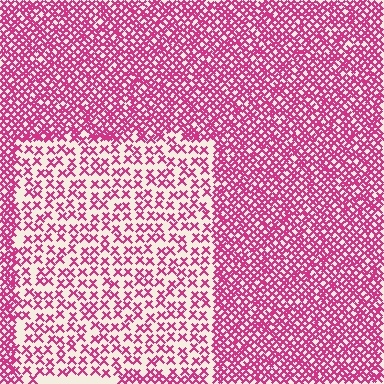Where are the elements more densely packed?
The elements are more densely packed outside the rectangle boundary.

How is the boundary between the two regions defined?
The boundary is defined by a change in element density (approximately 2.3x ratio). All elements are the same color, size, and shape.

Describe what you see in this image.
The image contains small magenta elements arranged at two different densities. A rectangle-shaped region is visible where the elements are less densely packed than the surrounding area.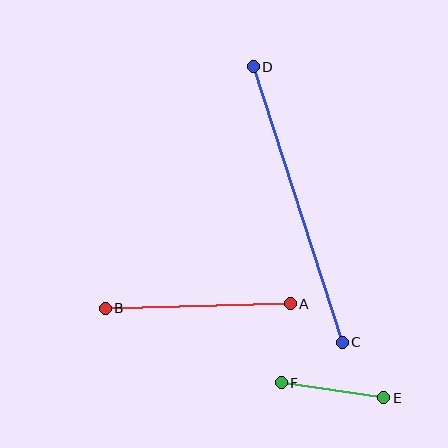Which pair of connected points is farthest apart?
Points C and D are farthest apart.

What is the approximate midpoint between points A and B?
The midpoint is at approximately (198, 306) pixels.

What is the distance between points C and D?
The distance is approximately 289 pixels.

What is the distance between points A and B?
The distance is approximately 185 pixels.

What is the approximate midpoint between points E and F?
The midpoint is at approximately (333, 390) pixels.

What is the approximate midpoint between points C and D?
The midpoint is at approximately (298, 205) pixels.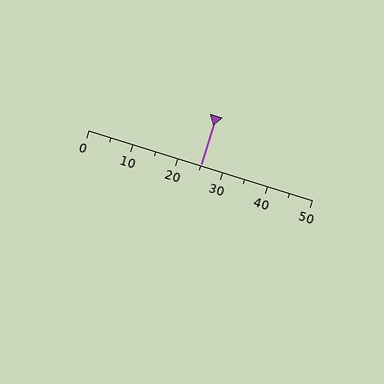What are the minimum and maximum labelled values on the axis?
The axis runs from 0 to 50.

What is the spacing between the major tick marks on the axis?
The major ticks are spaced 10 apart.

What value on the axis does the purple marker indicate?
The marker indicates approximately 25.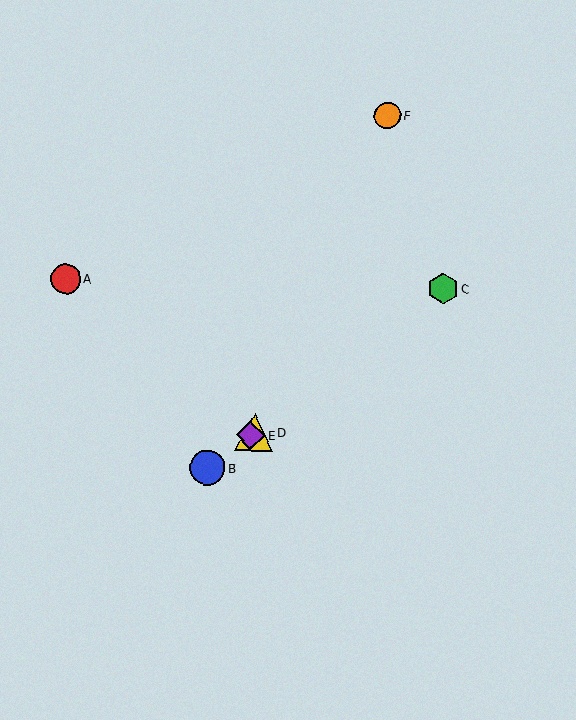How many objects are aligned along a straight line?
4 objects (B, C, D, E) are aligned along a straight line.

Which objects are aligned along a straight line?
Objects B, C, D, E are aligned along a straight line.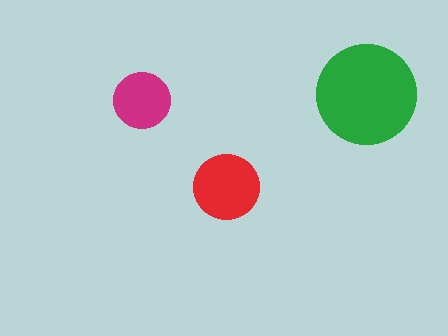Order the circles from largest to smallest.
the green one, the red one, the magenta one.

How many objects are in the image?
There are 3 objects in the image.